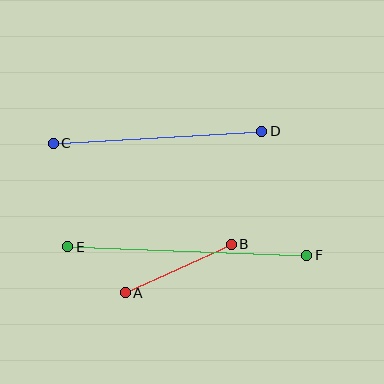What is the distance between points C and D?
The distance is approximately 209 pixels.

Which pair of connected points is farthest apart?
Points E and F are farthest apart.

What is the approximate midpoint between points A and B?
The midpoint is at approximately (178, 269) pixels.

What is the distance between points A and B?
The distance is approximately 117 pixels.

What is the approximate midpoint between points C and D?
The midpoint is at approximately (158, 137) pixels.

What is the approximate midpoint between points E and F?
The midpoint is at approximately (187, 251) pixels.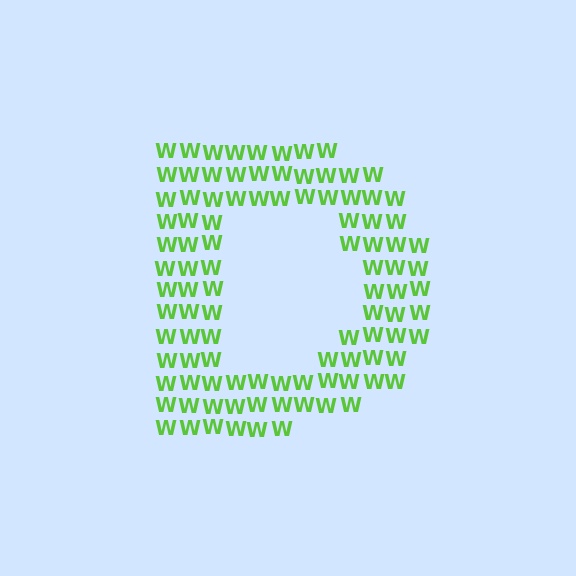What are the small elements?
The small elements are letter W's.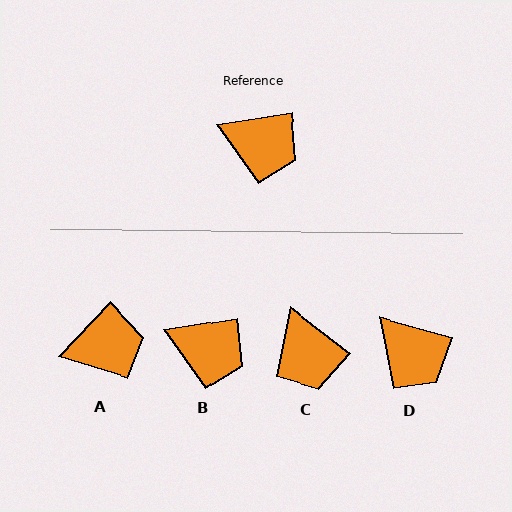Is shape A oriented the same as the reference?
No, it is off by about 38 degrees.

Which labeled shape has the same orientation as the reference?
B.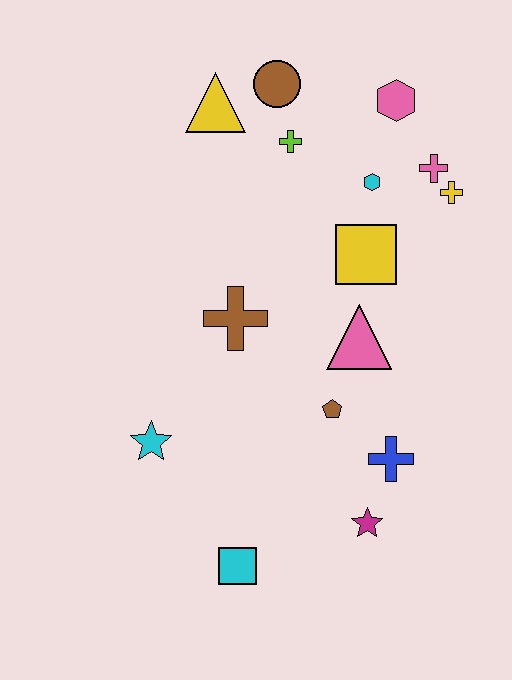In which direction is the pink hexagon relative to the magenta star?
The pink hexagon is above the magenta star.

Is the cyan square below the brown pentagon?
Yes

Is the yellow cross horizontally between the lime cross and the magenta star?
No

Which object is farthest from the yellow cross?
The cyan square is farthest from the yellow cross.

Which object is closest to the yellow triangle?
The brown circle is closest to the yellow triangle.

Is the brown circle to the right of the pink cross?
No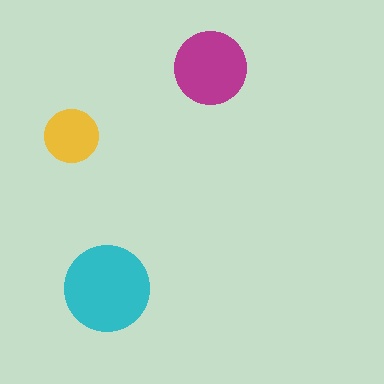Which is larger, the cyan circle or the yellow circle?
The cyan one.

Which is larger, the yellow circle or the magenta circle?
The magenta one.